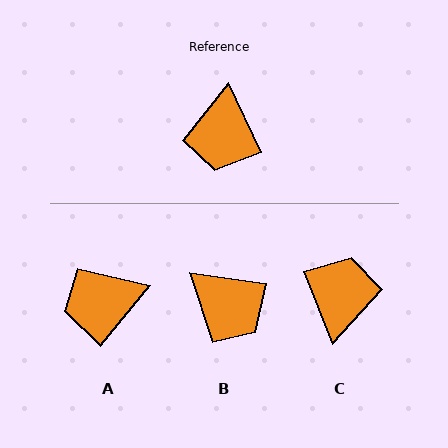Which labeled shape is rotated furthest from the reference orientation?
C, about 177 degrees away.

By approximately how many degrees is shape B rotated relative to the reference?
Approximately 56 degrees counter-clockwise.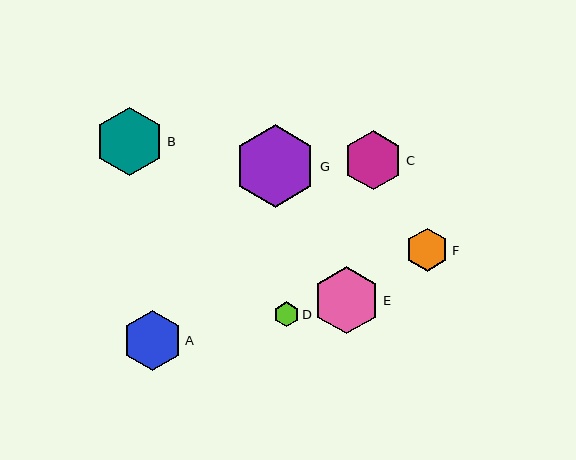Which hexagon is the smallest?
Hexagon D is the smallest with a size of approximately 25 pixels.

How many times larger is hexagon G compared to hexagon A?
Hexagon G is approximately 1.4 times the size of hexagon A.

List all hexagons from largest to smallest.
From largest to smallest: G, B, E, A, C, F, D.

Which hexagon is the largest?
Hexagon G is the largest with a size of approximately 83 pixels.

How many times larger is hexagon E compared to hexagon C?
Hexagon E is approximately 1.1 times the size of hexagon C.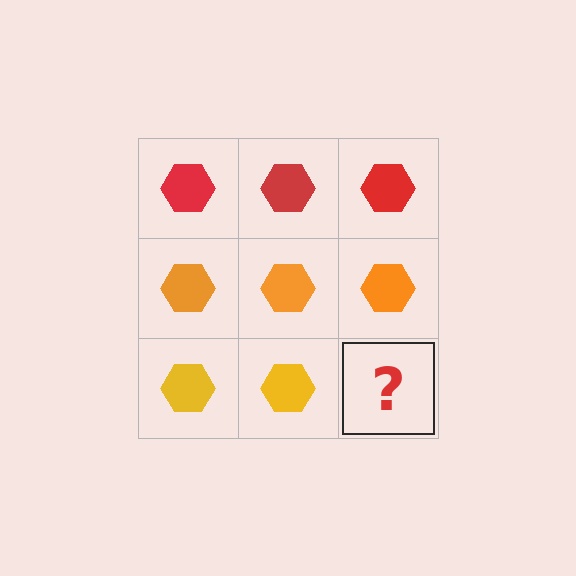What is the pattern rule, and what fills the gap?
The rule is that each row has a consistent color. The gap should be filled with a yellow hexagon.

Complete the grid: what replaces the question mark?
The question mark should be replaced with a yellow hexagon.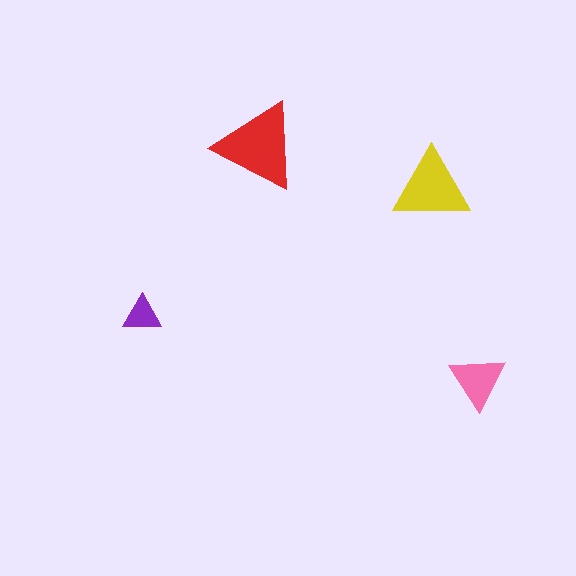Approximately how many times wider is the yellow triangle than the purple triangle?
About 2 times wider.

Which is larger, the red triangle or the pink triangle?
The red one.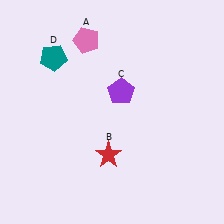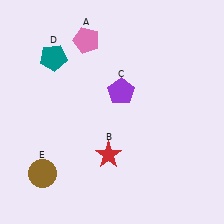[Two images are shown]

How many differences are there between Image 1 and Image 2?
There is 1 difference between the two images.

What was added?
A brown circle (E) was added in Image 2.